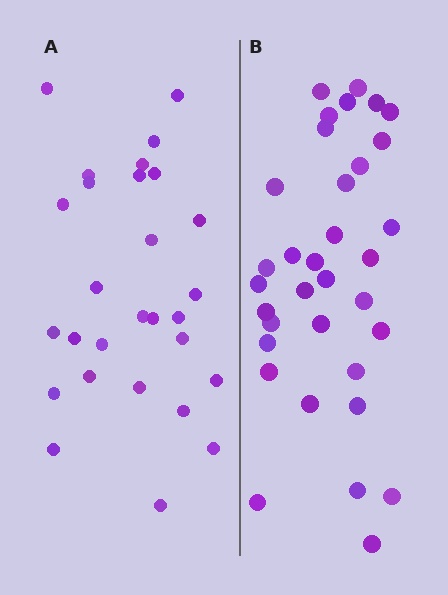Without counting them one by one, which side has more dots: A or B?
Region B (the right region) has more dots.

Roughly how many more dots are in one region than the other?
Region B has about 6 more dots than region A.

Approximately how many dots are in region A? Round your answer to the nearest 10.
About 30 dots. (The exact count is 28, which rounds to 30.)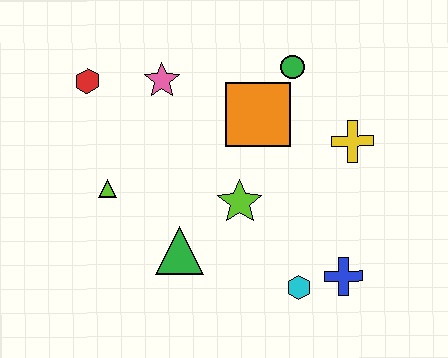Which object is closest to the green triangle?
The lime star is closest to the green triangle.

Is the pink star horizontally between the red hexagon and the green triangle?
Yes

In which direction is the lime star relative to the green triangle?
The lime star is to the right of the green triangle.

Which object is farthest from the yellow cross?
The red hexagon is farthest from the yellow cross.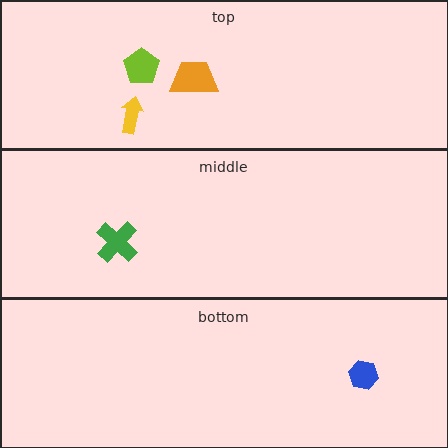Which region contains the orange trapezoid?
The top region.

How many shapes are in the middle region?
1.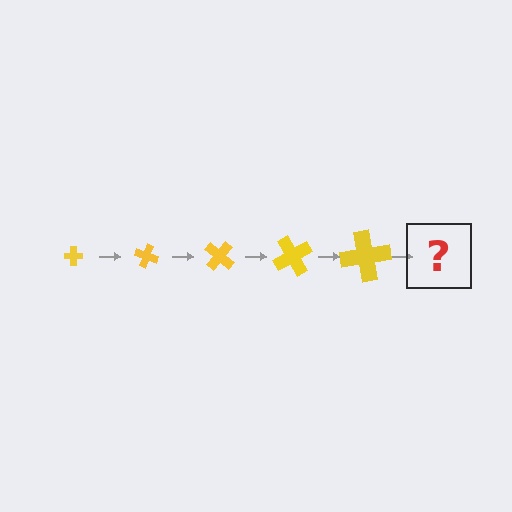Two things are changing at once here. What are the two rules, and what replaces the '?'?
The two rules are that the cross grows larger each step and it rotates 20 degrees each step. The '?' should be a cross, larger than the previous one and rotated 100 degrees from the start.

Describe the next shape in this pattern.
It should be a cross, larger than the previous one and rotated 100 degrees from the start.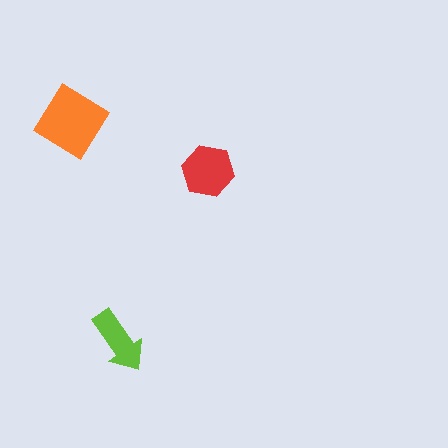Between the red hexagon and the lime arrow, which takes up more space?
The red hexagon.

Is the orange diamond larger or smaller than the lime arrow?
Larger.